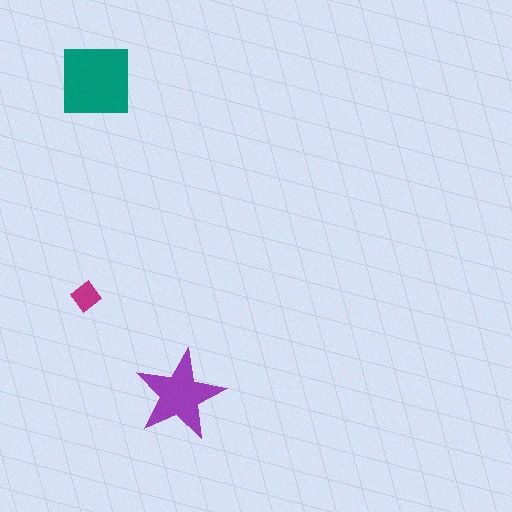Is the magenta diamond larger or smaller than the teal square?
Smaller.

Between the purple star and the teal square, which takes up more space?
The teal square.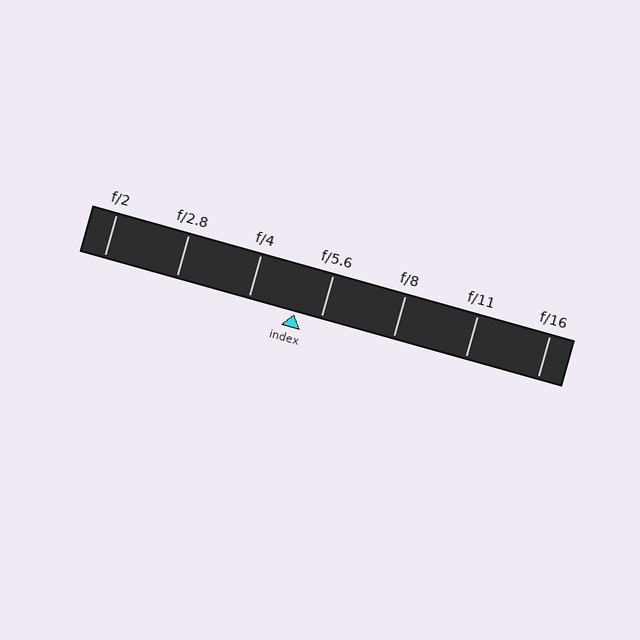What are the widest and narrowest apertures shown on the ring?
The widest aperture shown is f/2 and the narrowest is f/16.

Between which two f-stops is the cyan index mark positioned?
The index mark is between f/4 and f/5.6.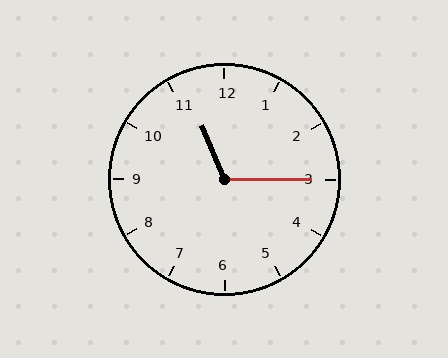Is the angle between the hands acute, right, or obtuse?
It is obtuse.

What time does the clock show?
11:15.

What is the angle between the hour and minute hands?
Approximately 112 degrees.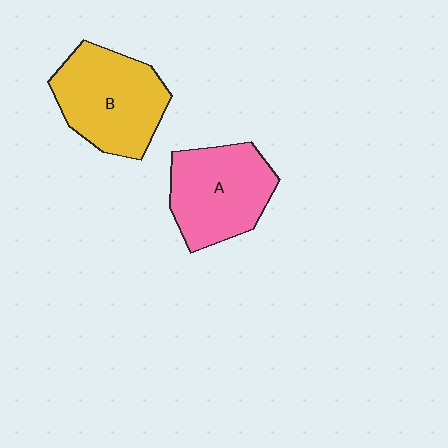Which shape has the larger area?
Shape B (yellow).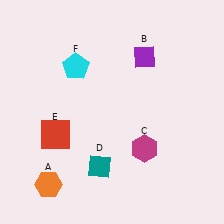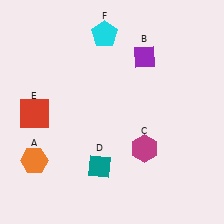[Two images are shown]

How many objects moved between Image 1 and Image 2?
3 objects moved between the two images.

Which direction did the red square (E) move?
The red square (E) moved left.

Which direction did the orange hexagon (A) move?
The orange hexagon (A) moved up.